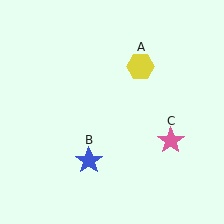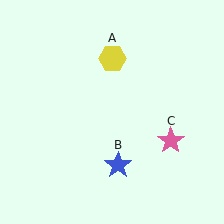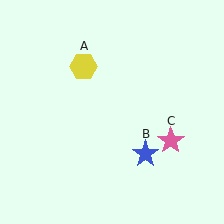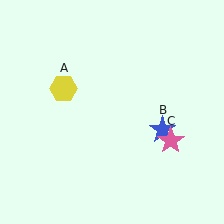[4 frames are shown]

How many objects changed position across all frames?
2 objects changed position: yellow hexagon (object A), blue star (object B).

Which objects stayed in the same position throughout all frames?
Pink star (object C) remained stationary.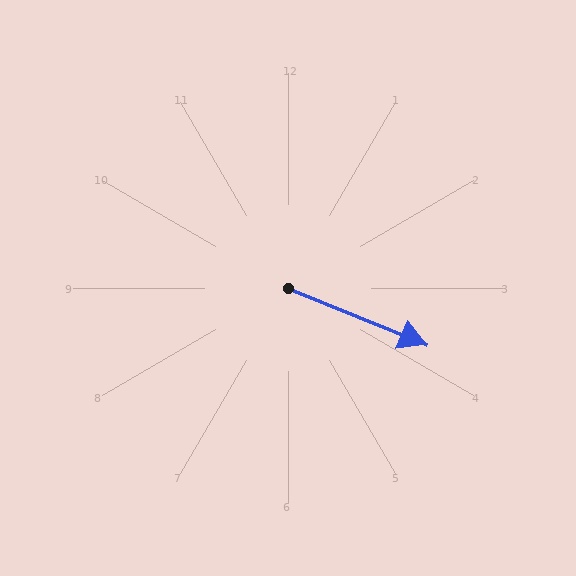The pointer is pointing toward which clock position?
Roughly 4 o'clock.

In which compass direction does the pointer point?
East.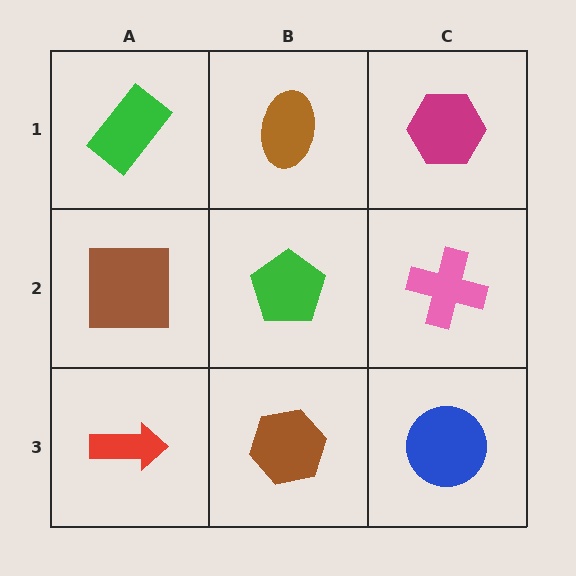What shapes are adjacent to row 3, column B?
A green pentagon (row 2, column B), a red arrow (row 3, column A), a blue circle (row 3, column C).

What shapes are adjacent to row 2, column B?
A brown ellipse (row 1, column B), a brown hexagon (row 3, column B), a brown square (row 2, column A), a pink cross (row 2, column C).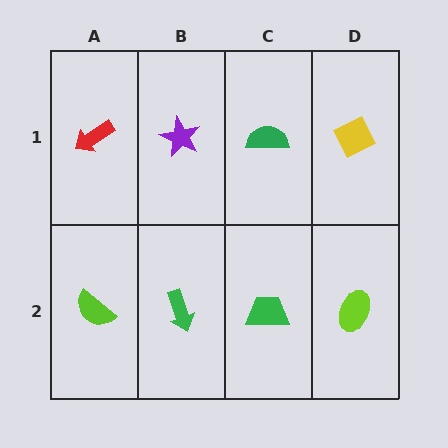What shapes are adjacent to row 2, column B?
A purple star (row 1, column B), a lime semicircle (row 2, column A), a green trapezoid (row 2, column C).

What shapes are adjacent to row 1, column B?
A green arrow (row 2, column B), a red arrow (row 1, column A), a green semicircle (row 1, column C).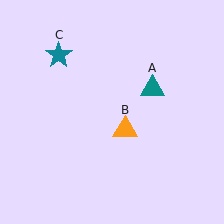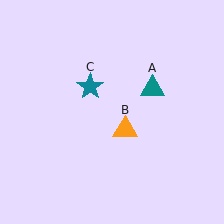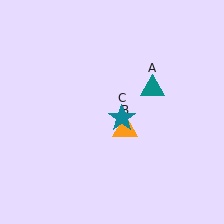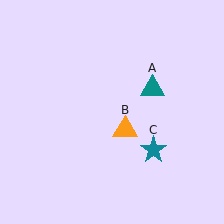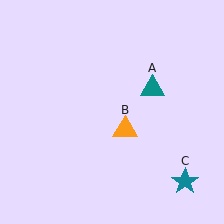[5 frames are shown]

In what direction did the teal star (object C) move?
The teal star (object C) moved down and to the right.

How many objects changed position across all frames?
1 object changed position: teal star (object C).